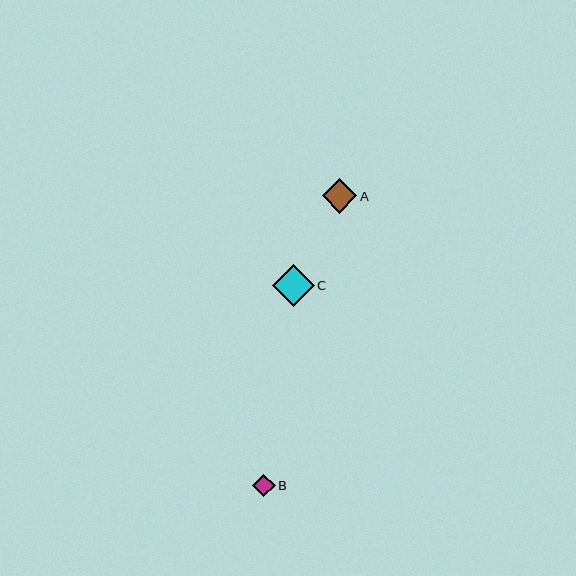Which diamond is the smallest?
Diamond B is the smallest with a size of approximately 23 pixels.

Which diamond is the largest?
Diamond C is the largest with a size of approximately 42 pixels.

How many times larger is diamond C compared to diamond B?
Diamond C is approximately 1.9 times the size of diamond B.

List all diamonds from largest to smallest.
From largest to smallest: C, A, B.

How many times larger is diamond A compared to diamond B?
Diamond A is approximately 1.5 times the size of diamond B.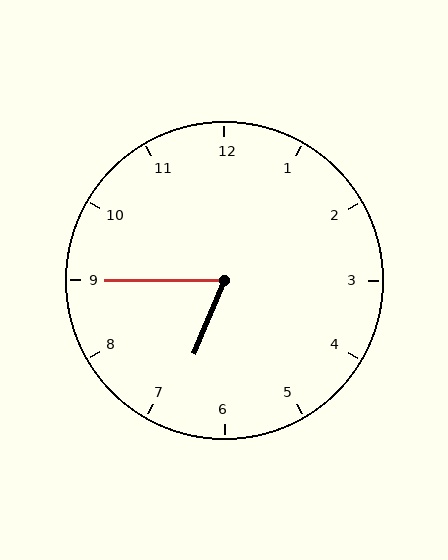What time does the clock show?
6:45.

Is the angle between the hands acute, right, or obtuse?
It is acute.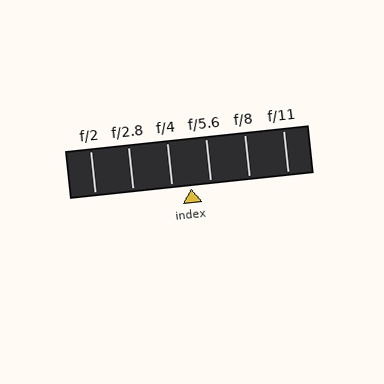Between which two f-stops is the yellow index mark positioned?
The index mark is between f/4 and f/5.6.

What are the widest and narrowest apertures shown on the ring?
The widest aperture shown is f/2 and the narrowest is f/11.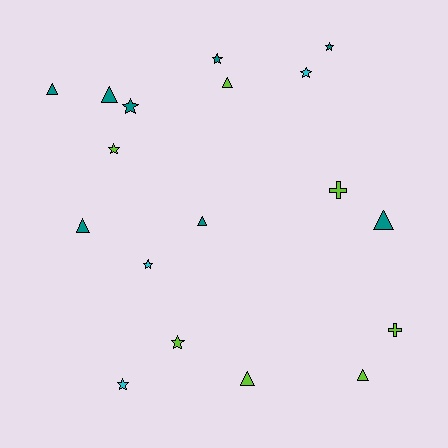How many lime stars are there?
There are 2 lime stars.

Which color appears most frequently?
Teal, with 8 objects.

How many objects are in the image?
There are 18 objects.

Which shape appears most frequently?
Triangle, with 8 objects.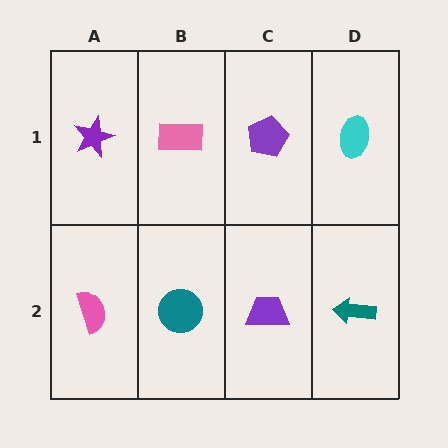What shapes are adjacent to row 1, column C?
A purple trapezoid (row 2, column C), a pink rectangle (row 1, column B), a cyan ellipse (row 1, column D).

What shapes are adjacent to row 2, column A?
A purple star (row 1, column A), a teal circle (row 2, column B).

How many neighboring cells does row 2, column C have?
3.